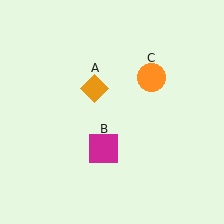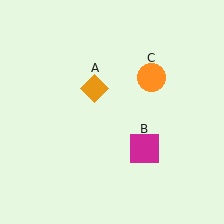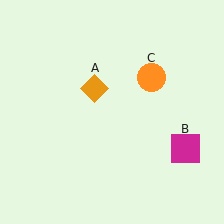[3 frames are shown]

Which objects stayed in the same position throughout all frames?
Orange diamond (object A) and orange circle (object C) remained stationary.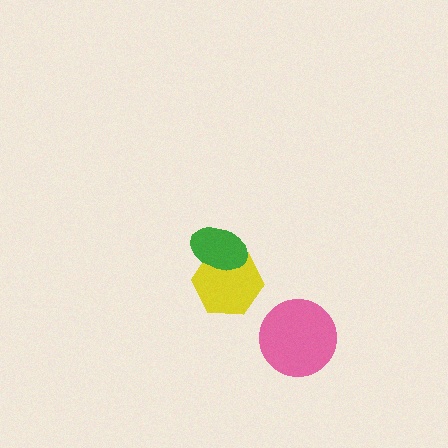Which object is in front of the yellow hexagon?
The green ellipse is in front of the yellow hexagon.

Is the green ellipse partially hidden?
No, no other shape covers it.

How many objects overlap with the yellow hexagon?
1 object overlaps with the yellow hexagon.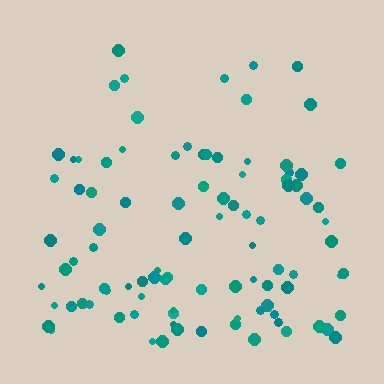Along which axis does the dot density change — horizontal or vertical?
Vertical.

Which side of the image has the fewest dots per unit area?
The top.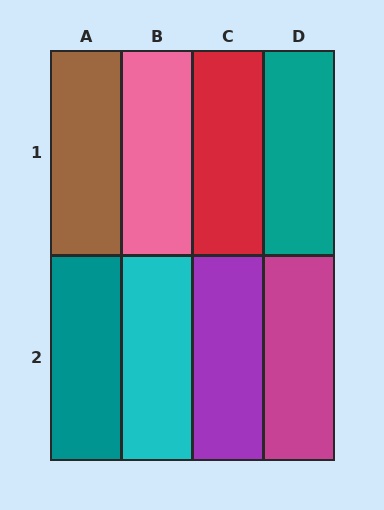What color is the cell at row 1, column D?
Teal.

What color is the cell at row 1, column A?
Brown.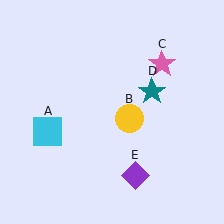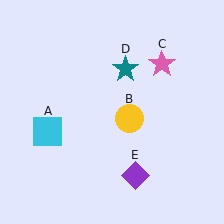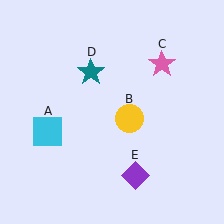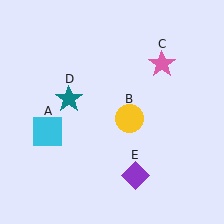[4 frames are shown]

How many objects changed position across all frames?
1 object changed position: teal star (object D).